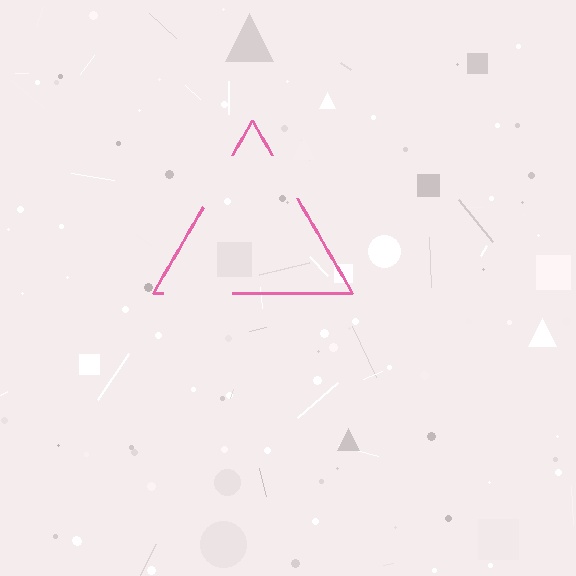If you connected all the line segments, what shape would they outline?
They would outline a triangle.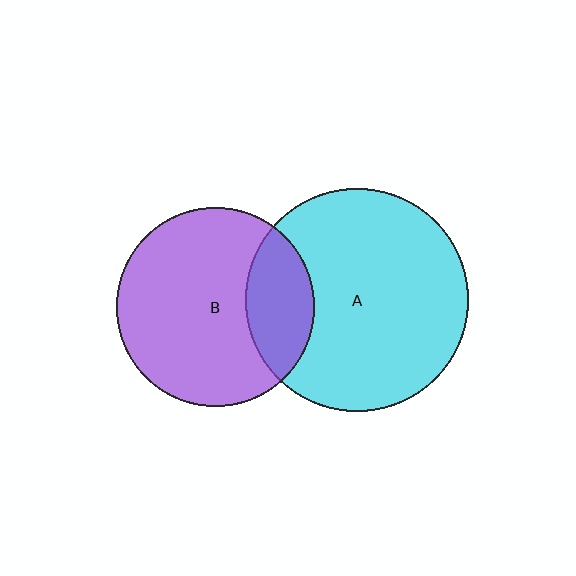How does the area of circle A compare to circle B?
Approximately 1.3 times.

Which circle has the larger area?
Circle A (cyan).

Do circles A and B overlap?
Yes.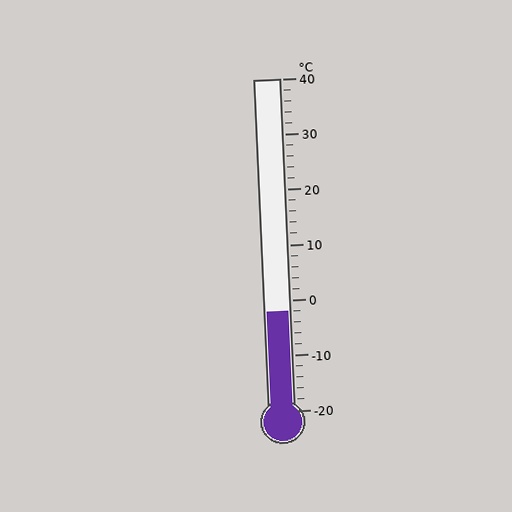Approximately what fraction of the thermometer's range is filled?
The thermometer is filled to approximately 30% of its range.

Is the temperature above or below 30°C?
The temperature is below 30°C.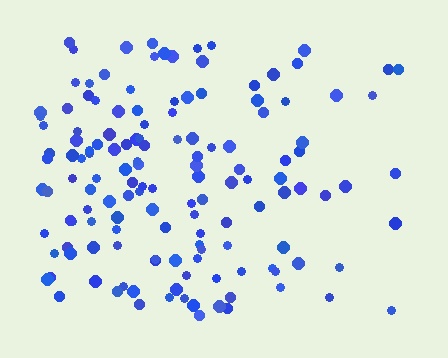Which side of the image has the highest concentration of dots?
The left.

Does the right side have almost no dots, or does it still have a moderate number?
Still a moderate number, just noticeably fewer than the left.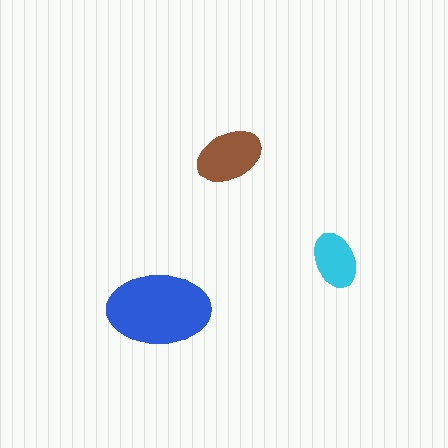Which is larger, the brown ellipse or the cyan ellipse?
The brown one.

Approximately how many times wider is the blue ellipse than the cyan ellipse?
About 2 times wider.